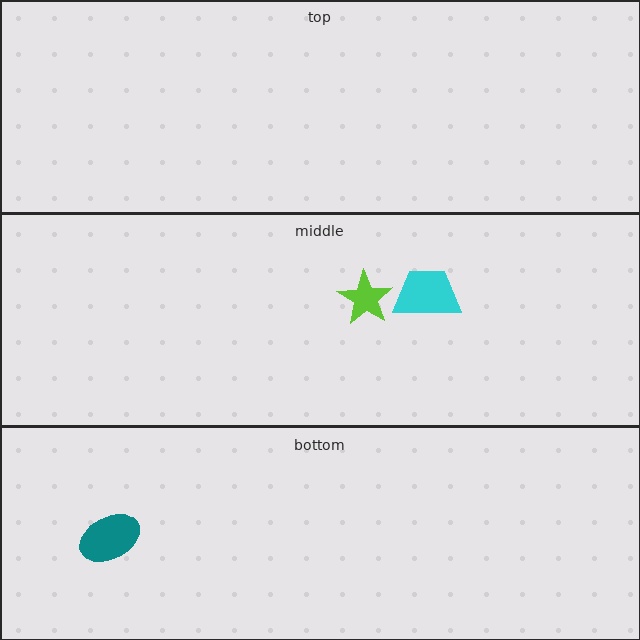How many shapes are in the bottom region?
1.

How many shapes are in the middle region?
2.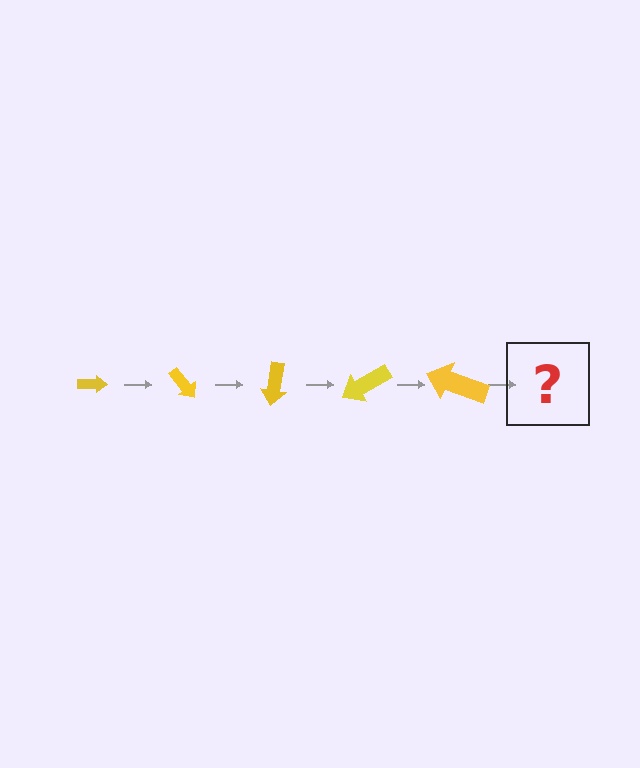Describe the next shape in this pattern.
It should be an arrow, larger than the previous one and rotated 250 degrees from the start.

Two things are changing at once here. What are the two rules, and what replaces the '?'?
The two rules are that the arrow grows larger each step and it rotates 50 degrees each step. The '?' should be an arrow, larger than the previous one and rotated 250 degrees from the start.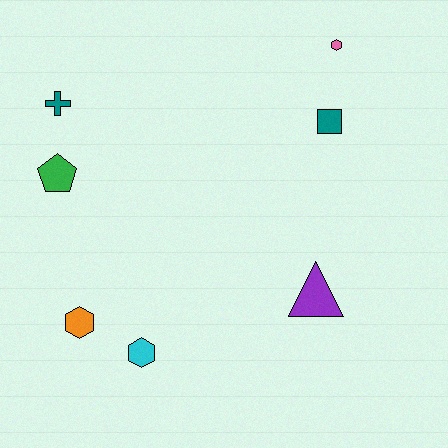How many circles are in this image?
There are no circles.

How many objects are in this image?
There are 7 objects.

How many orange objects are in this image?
There is 1 orange object.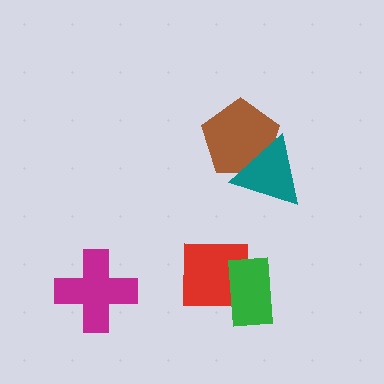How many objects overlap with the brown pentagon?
1 object overlaps with the brown pentagon.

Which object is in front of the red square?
The green rectangle is in front of the red square.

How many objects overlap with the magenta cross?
0 objects overlap with the magenta cross.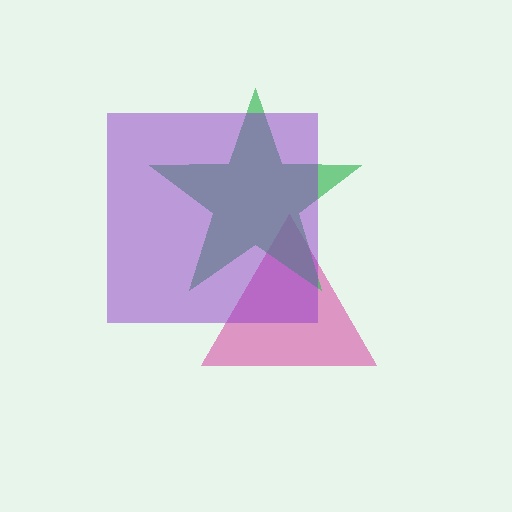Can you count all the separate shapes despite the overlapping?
Yes, there are 3 separate shapes.